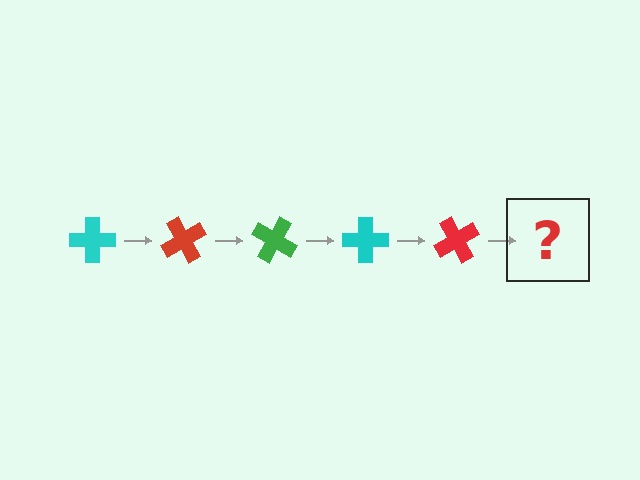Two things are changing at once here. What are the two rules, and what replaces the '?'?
The two rules are that it rotates 60 degrees each step and the color cycles through cyan, red, and green. The '?' should be a green cross, rotated 300 degrees from the start.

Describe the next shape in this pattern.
It should be a green cross, rotated 300 degrees from the start.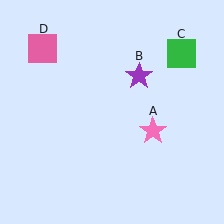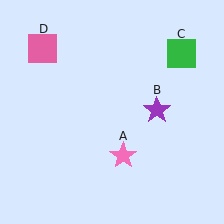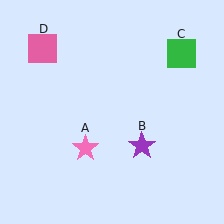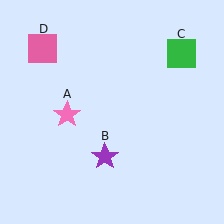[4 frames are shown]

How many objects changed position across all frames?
2 objects changed position: pink star (object A), purple star (object B).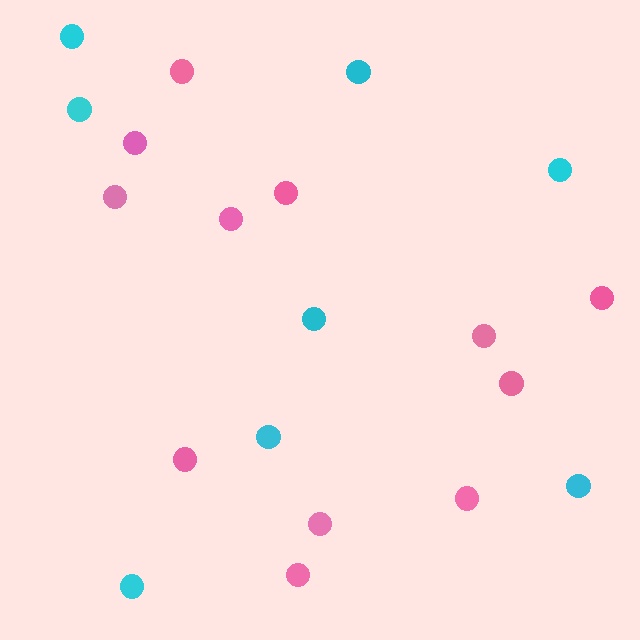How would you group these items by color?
There are 2 groups: one group of pink circles (12) and one group of cyan circles (8).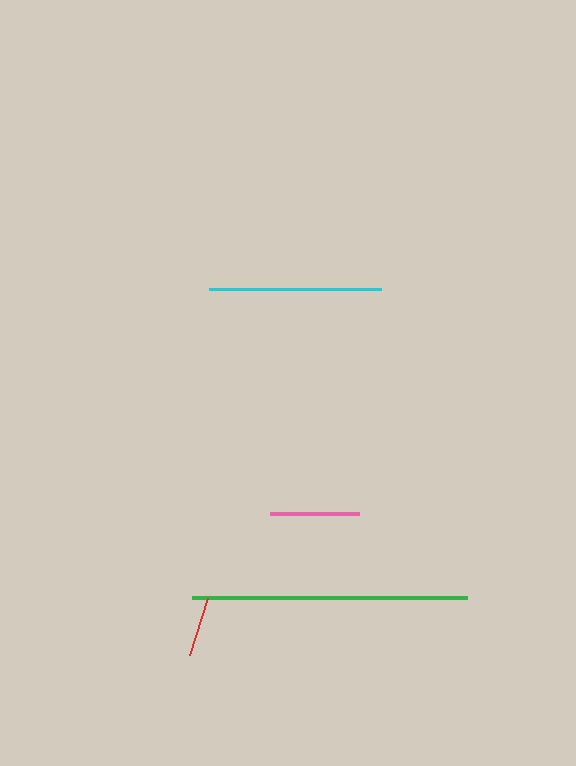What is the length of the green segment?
The green segment is approximately 275 pixels long.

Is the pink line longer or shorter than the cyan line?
The cyan line is longer than the pink line.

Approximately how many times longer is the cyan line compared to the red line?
The cyan line is approximately 2.9 times the length of the red line.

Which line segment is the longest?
The green line is the longest at approximately 275 pixels.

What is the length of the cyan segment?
The cyan segment is approximately 173 pixels long.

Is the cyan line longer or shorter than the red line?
The cyan line is longer than the red line.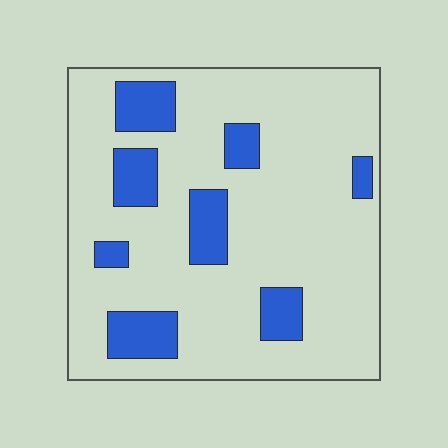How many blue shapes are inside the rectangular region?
8.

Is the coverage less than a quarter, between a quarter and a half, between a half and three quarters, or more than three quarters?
Less than a quarter.